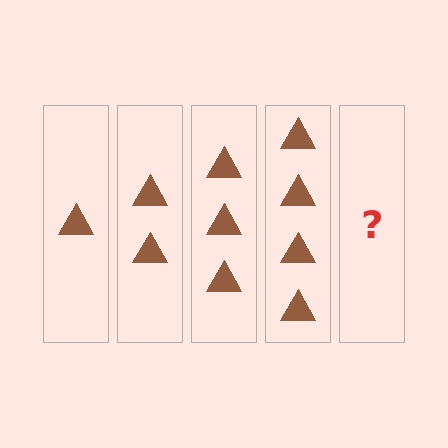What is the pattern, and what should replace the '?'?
The pattern is that each step adds one more triangle. The '?' should be 5 triangles.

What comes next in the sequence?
The next element should be 5 triangles.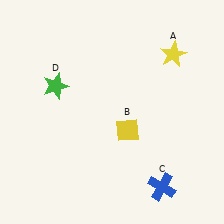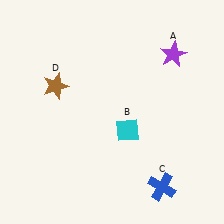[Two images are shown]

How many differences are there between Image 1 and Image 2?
There are 3 differences between the two images.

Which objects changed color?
A changed from yellow to purple. B changed from yellow to cyan. D changed from green to brown.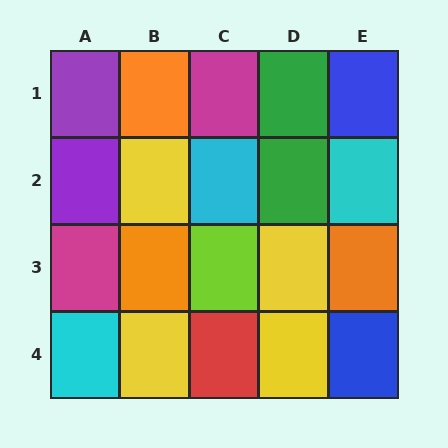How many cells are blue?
2 cells are blue.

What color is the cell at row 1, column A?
Purple.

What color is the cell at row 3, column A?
Magenta.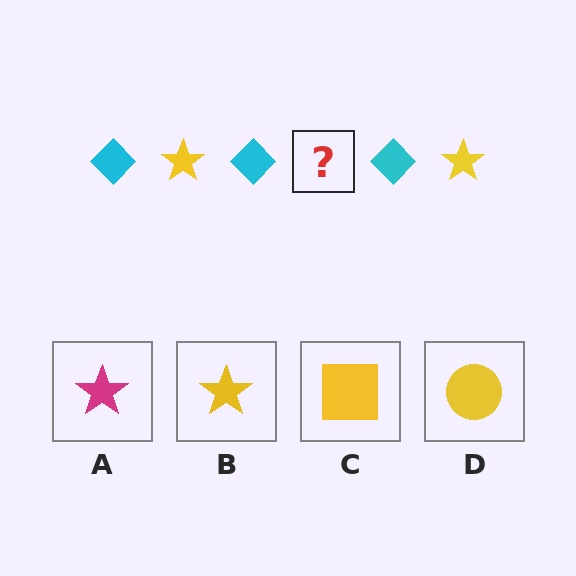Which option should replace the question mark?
Option B.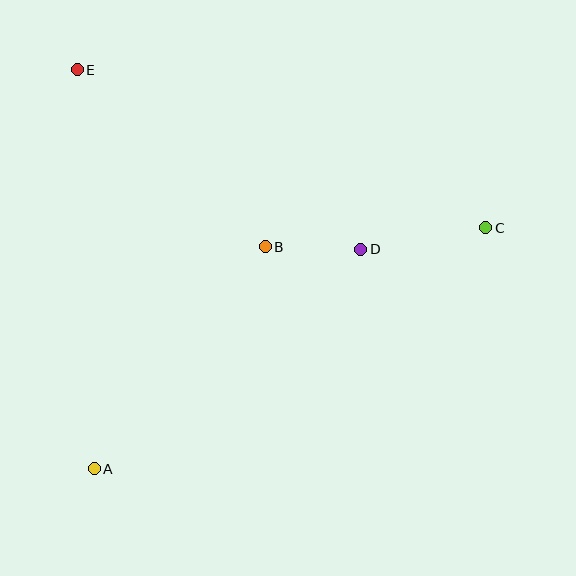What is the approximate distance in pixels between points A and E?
The distance between A and E is approximately 399 pixels.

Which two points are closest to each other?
Points B and D are closest to each other.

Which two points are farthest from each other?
Points A and C are farthest from each other.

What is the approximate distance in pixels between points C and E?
The distance between C and E is approximately 438 pixels.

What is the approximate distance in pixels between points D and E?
The distance between D and E is approximately 336 pixels.